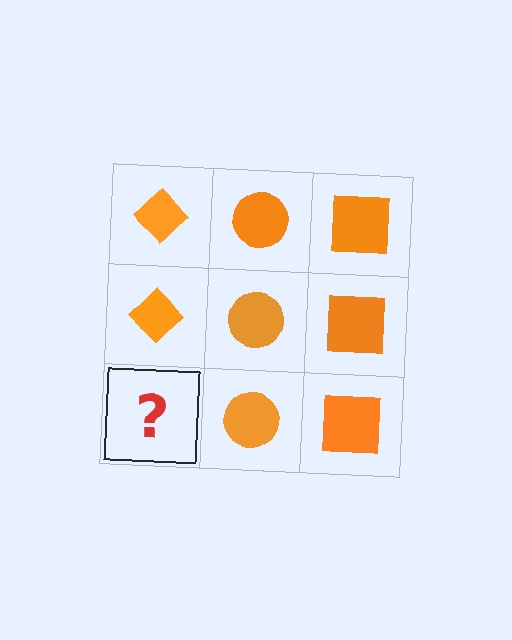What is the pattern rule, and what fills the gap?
The rule is that each column has a consistent shape. The gap should be filled with an orange diamond.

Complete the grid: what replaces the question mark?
The question mark should be replaced with an orange diamond.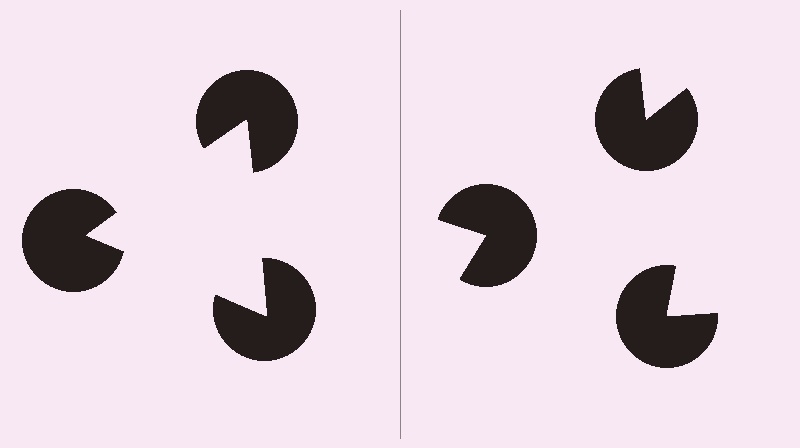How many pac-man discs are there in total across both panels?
6 — 3 on each side.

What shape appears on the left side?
An illusory triangle.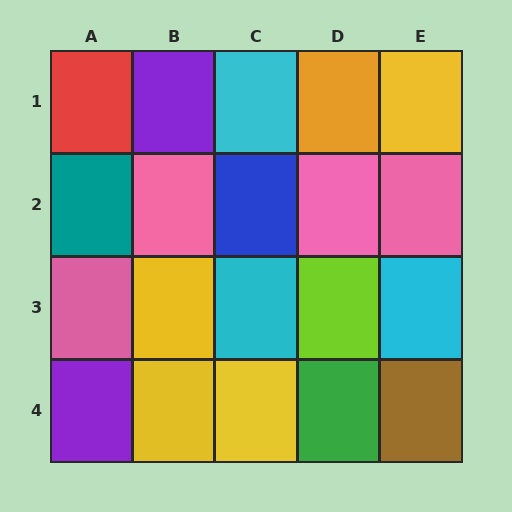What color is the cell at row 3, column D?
Lime.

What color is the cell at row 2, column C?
Blue.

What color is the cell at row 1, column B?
Purple.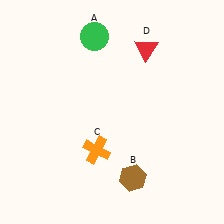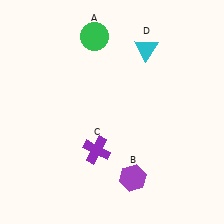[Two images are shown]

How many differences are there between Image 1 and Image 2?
There are 3 differences between the two images.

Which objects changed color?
B changed from brown to purple. C changed from orange to purple. D changed from red to cyan.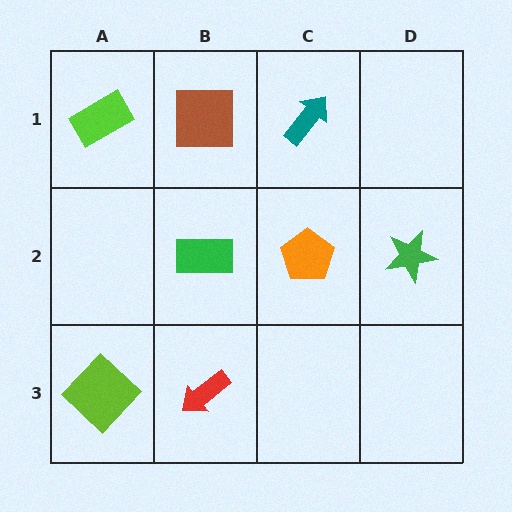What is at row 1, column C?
A teal arrow.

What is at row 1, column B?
A brown square.